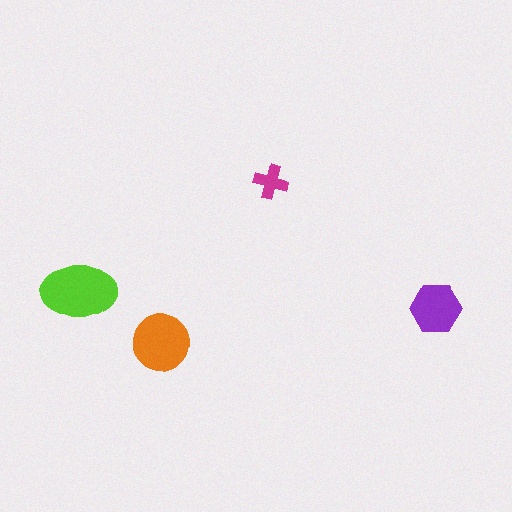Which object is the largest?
The lime ellipse.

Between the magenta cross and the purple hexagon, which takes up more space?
The purple hexagon.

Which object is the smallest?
The magenta cross.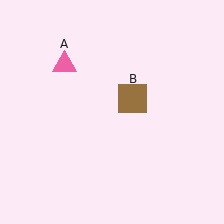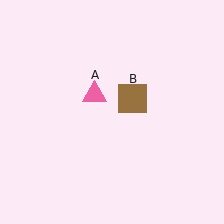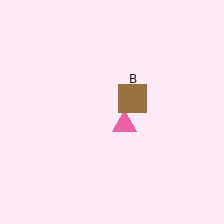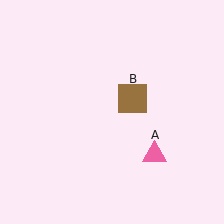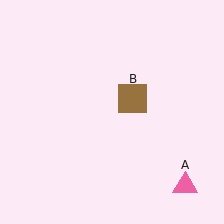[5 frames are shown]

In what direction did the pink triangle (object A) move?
The pink triangle (object A) moved down and to the right.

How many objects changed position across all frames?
1 object changed position: pink triangle (object A).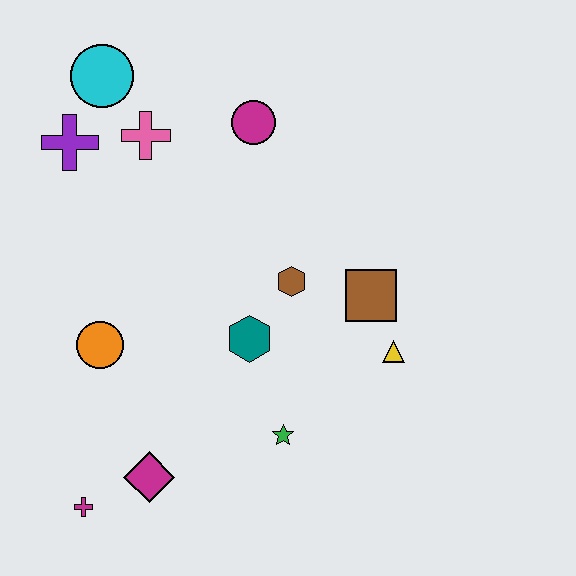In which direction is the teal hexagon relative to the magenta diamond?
The teal hexagon is above the magenta diamond.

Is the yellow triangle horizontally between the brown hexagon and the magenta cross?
No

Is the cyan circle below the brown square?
No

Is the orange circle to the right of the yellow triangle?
No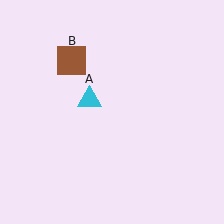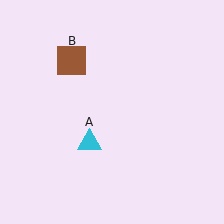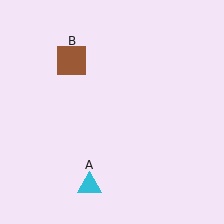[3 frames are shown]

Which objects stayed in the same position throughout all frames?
Brown square (object B) remained stationary.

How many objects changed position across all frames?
1 object changed position: cyan triangle (object A).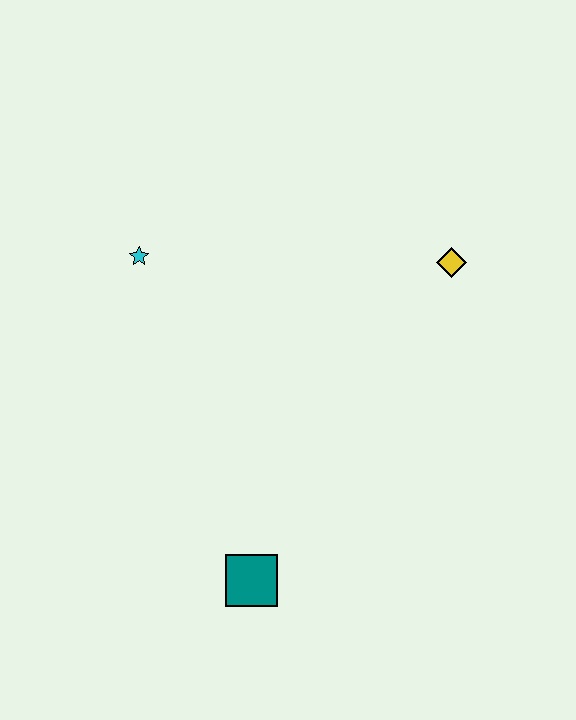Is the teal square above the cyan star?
No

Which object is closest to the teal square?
The cyan star is closest to the teal square.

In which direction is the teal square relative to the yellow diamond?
The teal square is below the yellow diamond.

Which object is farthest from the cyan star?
The teal square is farthest from the cyan star.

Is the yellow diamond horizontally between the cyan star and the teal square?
No